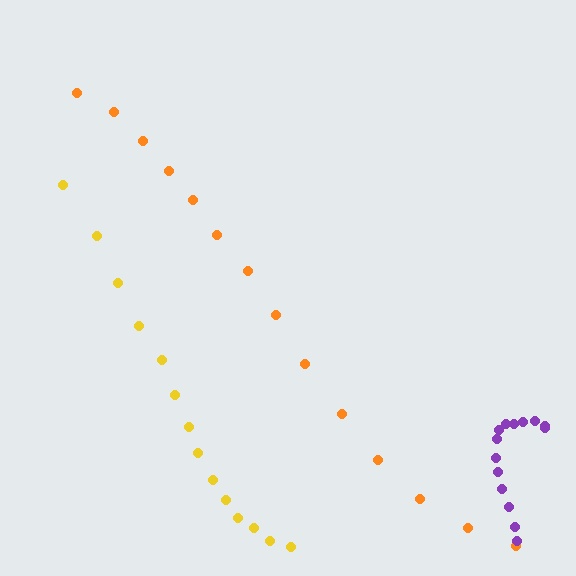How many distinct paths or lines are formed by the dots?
There are 3 distinct paths.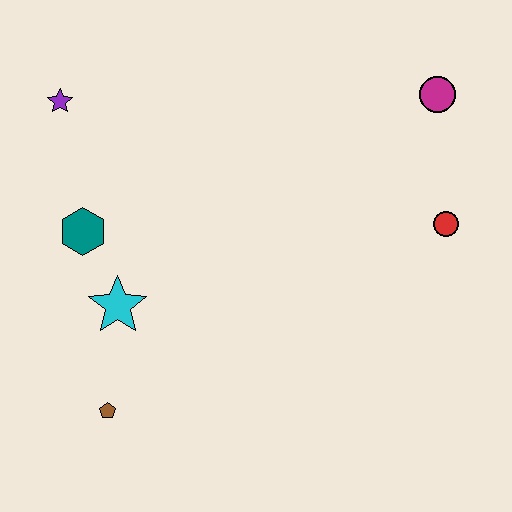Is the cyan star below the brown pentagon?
No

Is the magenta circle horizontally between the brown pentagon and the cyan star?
No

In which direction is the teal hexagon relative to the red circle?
The teal hexagon is to the left of the red circle.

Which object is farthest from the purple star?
The red circle is farthest from the purple star.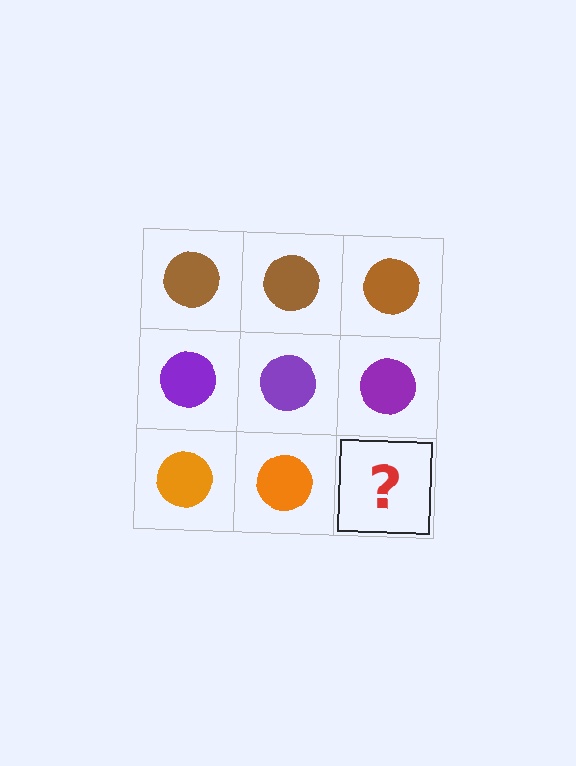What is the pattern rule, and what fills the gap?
The rule is that each row has a consistent color. The gap should be filled with an orange circle.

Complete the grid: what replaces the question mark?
The question mark should be replaced with an orange circle.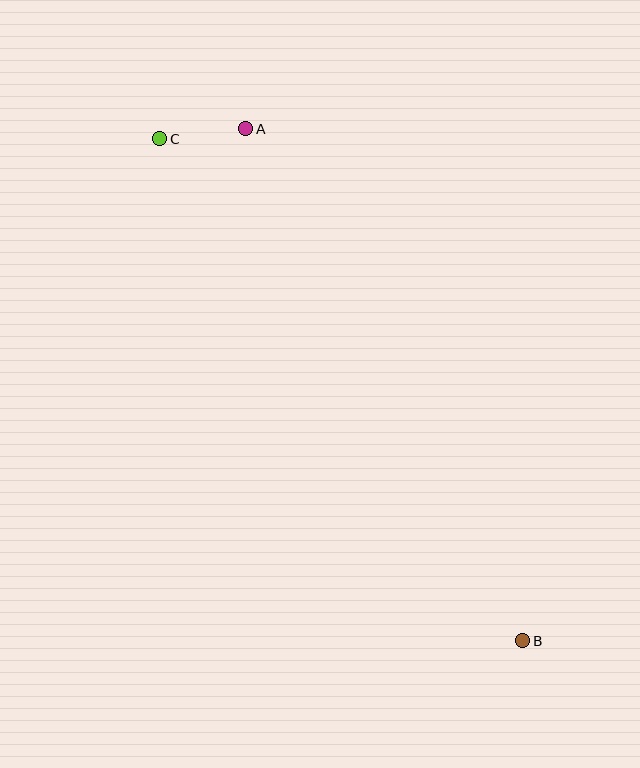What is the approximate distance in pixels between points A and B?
The distance between A and B is approximately 582 pixels.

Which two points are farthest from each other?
Points B and C are farthest from each other.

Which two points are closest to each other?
Points A and C are closest to each other.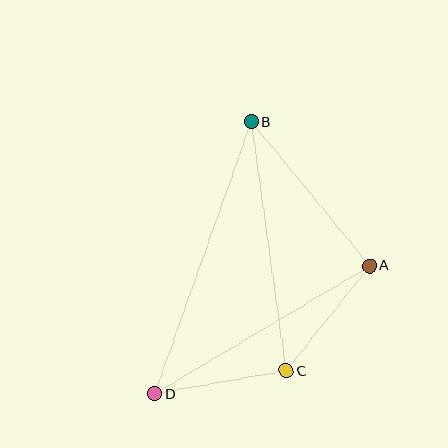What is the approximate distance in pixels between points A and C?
The distance between A and C is approximately 134 pixels.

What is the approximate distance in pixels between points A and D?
The distance between A and D is approximately 250 pixels.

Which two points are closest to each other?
Points C and D are closest to each other.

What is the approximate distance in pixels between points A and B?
The distance between A and B is approximately 186 pixels.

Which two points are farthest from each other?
Points B and D are farthest from each other.